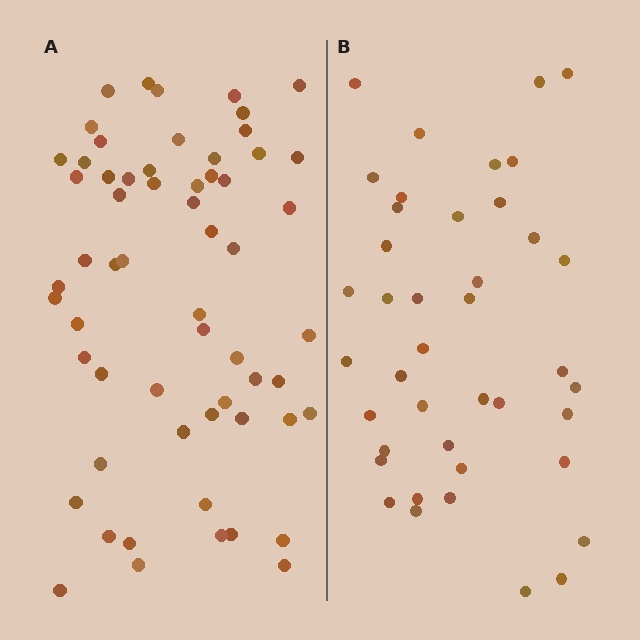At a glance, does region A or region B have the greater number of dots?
Region A (the left region) has more dots.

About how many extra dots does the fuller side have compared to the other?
Region A has approximately 20 more dots than region B.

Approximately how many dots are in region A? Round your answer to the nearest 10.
About 60 dots.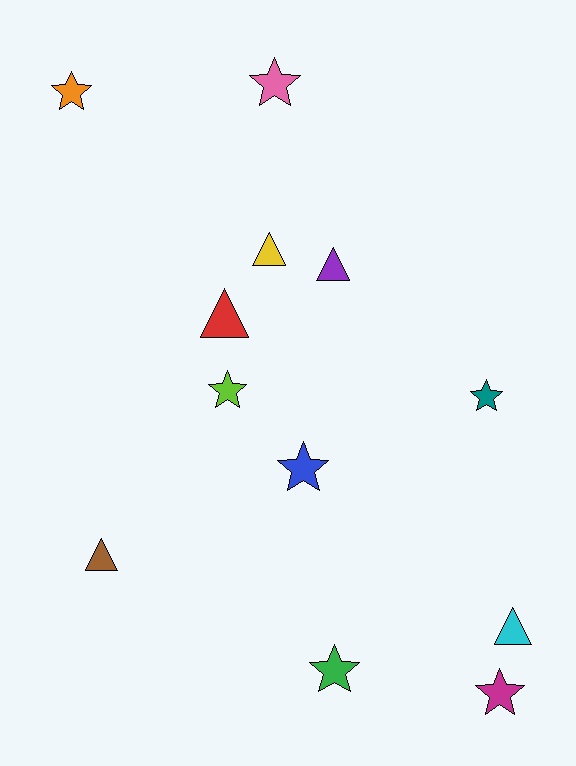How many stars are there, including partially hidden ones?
There are 7 stars.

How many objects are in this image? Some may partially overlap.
There are 12 objects.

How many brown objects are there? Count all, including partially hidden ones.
There is 1 brown object.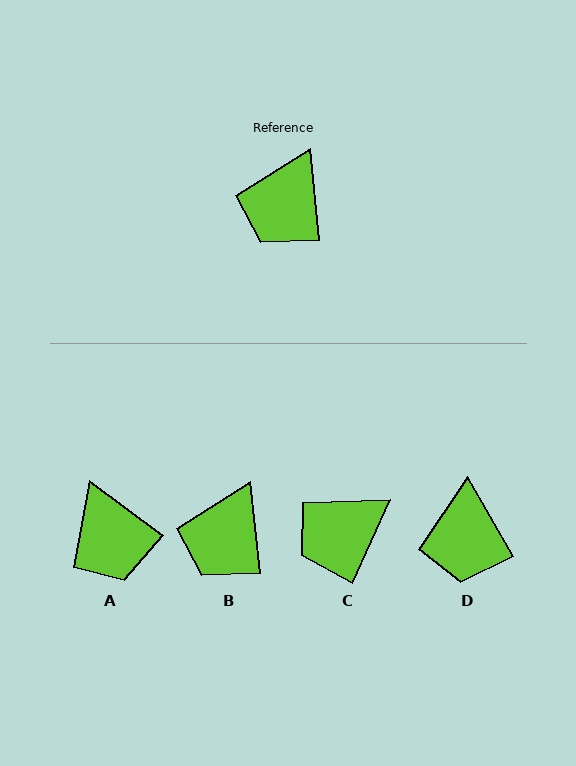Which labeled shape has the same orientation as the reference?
B.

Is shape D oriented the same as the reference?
No, it is off by about 24 degrees.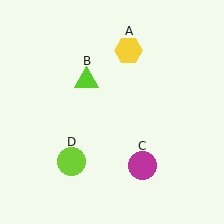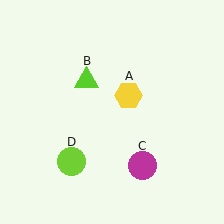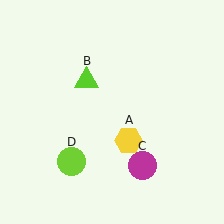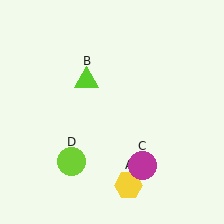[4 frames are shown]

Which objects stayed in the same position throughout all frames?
Lime triangle (object B) and magenta circle (object C) and lime circle (object D) remained stationary.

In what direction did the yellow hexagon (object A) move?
The yellow hexagon (object A) moved down.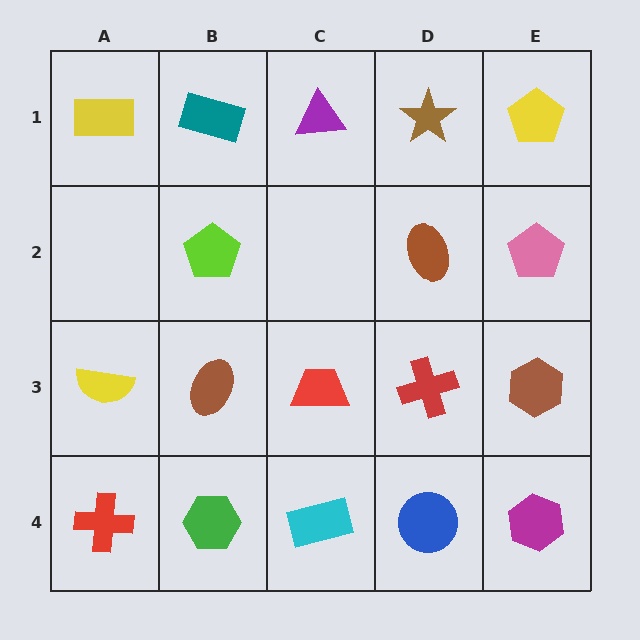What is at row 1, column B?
A teal rectangle.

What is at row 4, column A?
A red cross.